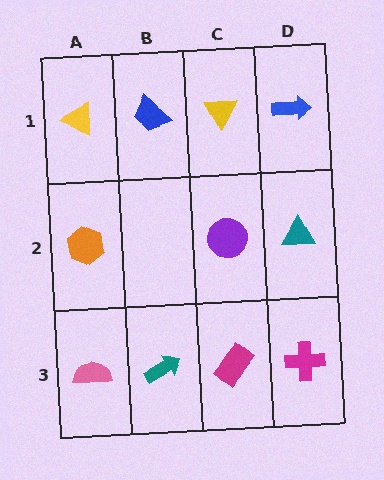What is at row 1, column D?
A blue arrow.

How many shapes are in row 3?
4 shapes.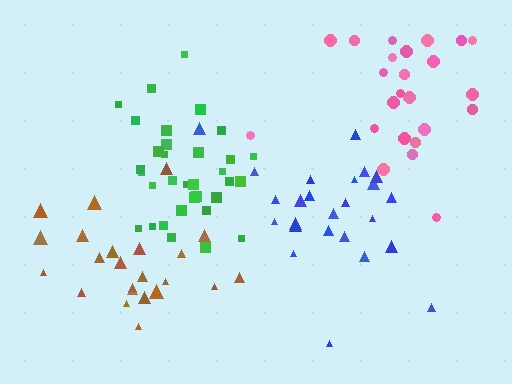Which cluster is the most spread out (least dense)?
Pink.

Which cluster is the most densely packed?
Green.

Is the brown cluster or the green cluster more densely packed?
Green.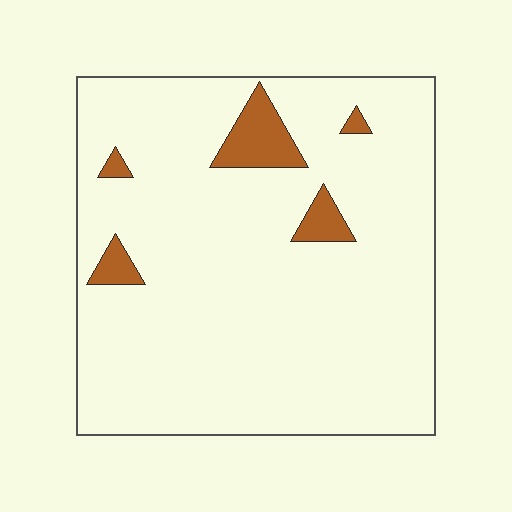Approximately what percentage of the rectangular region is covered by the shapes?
Approximately 5%.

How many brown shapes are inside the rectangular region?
5.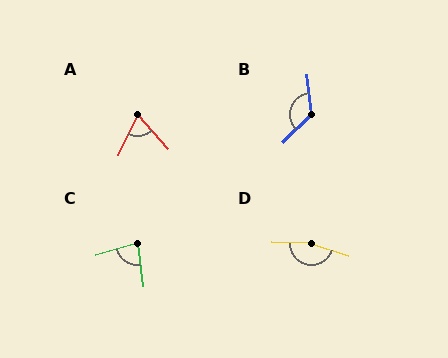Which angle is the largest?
D, at approximately 163 degrees.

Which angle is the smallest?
A, at approximately 67 degrees.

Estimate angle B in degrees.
Approximately 128 degrees.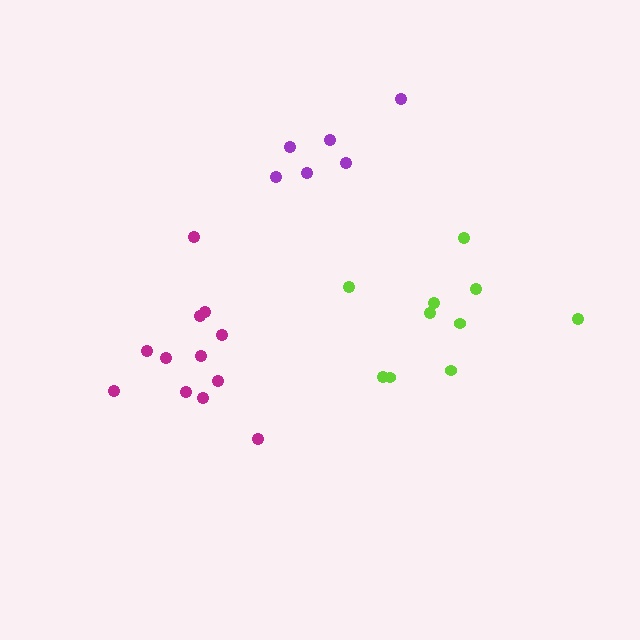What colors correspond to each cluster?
The clusters are colored: magenta, lime, purple.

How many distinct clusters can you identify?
There are 3 distinct clusters.